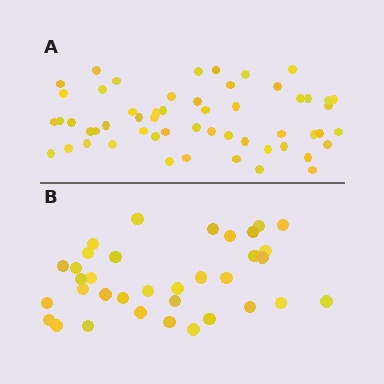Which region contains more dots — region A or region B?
Region A (the top region) has more dots.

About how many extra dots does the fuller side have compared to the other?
Region A has approximately 20 more dots than region B.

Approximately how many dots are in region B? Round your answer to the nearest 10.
About 40 dots. (The exact count is 35, which rounds to 40.)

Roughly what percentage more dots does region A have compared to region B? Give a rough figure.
About 55% more.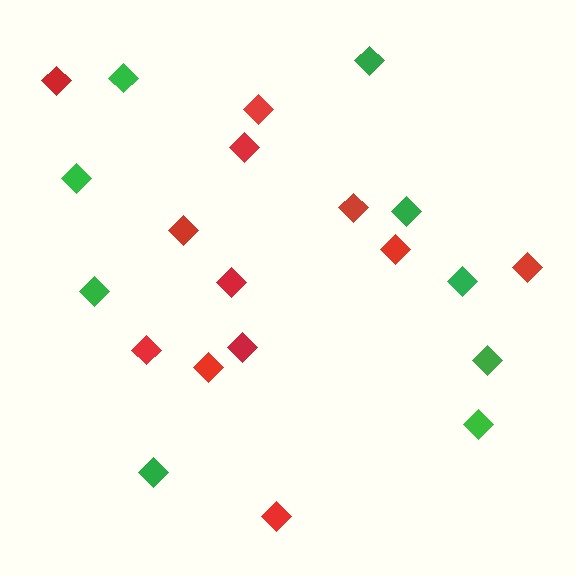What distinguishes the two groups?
There are 2 groups: one group of red diamonds (12) and one group of green diamonds (9).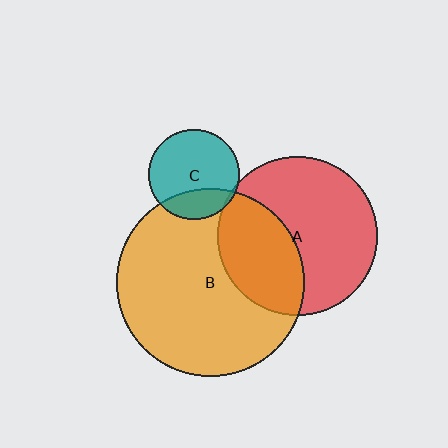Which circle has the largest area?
Circle B (orange).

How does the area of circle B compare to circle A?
Approximately 1.4 times.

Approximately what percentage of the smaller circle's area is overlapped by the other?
Approximately 25%.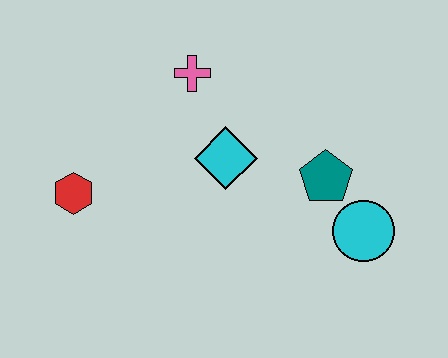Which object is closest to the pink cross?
The cyan diamond is closest to the pink cross.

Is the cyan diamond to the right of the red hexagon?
Yes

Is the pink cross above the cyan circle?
Yes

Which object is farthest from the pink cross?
The cyan circle is farthest from the pink cross.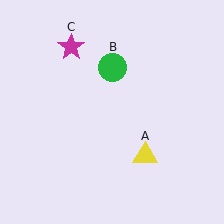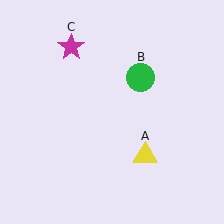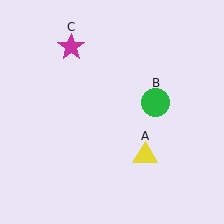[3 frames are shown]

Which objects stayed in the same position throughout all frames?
Yellow triangle (object A) and magenta star (object C) remained stationary.